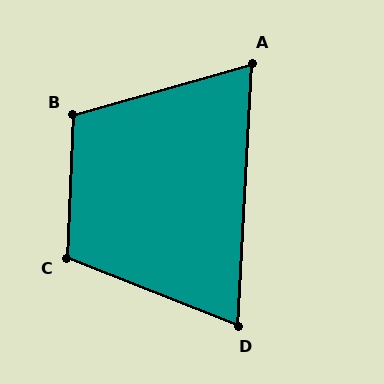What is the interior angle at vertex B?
Approximately 109 degrees (obtuse).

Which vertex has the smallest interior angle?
A, at approximately 71 degrees.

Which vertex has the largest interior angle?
C, at approximately 109 degrees.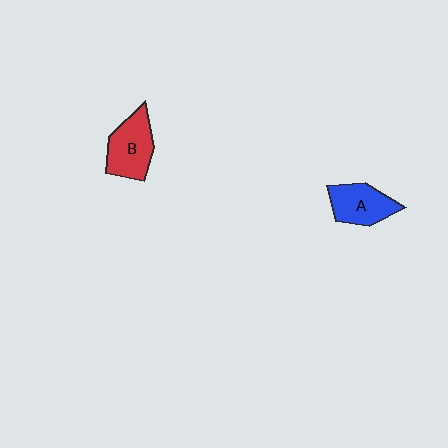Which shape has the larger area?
Shape B (red).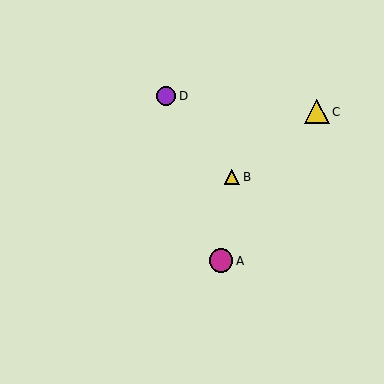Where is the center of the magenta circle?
The center of the magenta circle is at (221, 261).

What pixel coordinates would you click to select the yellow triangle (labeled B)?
Click at (232, 177) to select the yellow triangle B.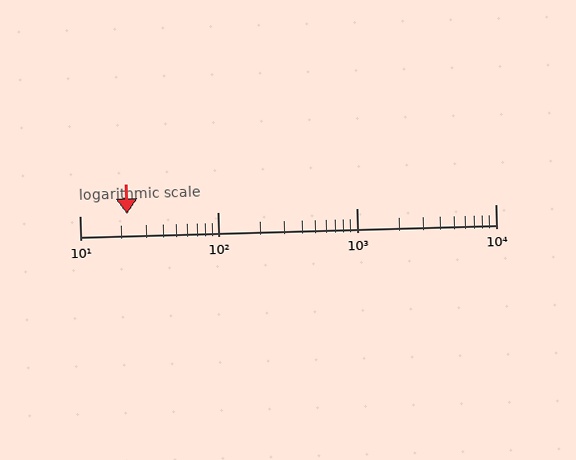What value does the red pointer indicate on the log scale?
The pointer indicates approximately 22.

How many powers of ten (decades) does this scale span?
The scale spans 3 decades, from 10 to 10000.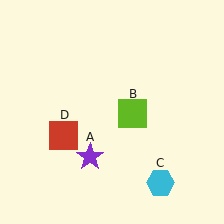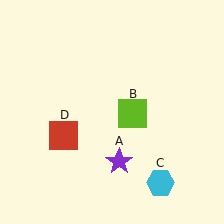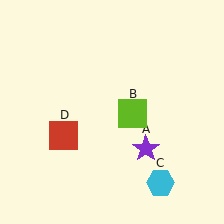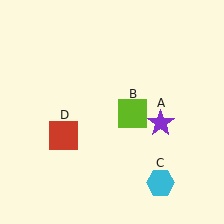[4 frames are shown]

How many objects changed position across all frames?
1 object changed position: purple star (object A).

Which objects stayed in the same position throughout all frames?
Lime square (object B) and cyan hexagon (object C) and red square (object D) remained stationary.